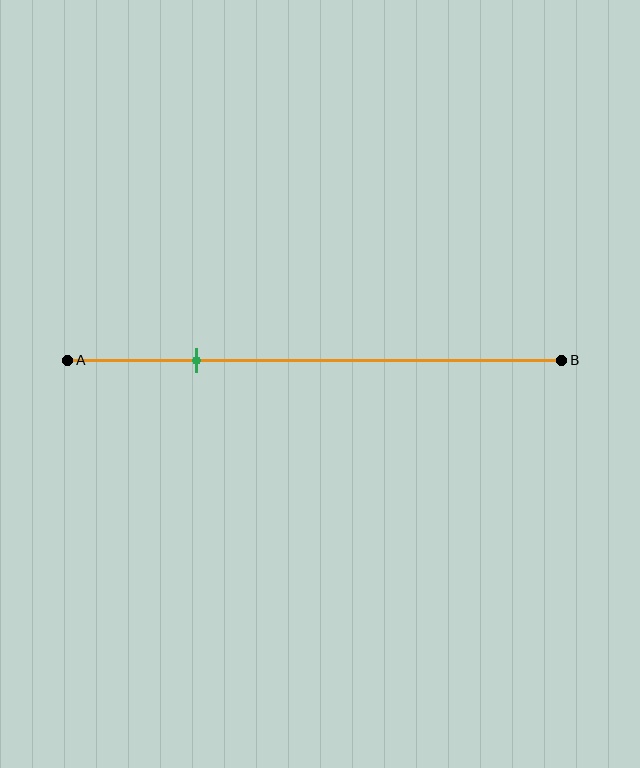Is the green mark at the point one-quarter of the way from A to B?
Yes, the mark is approximately at the one-quarter point.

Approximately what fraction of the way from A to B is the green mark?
The green mark is approximately 25% of the way from A to B.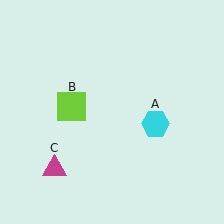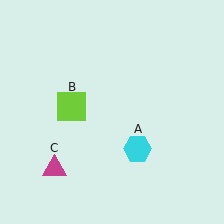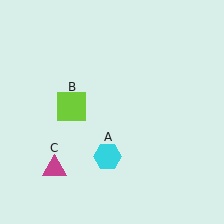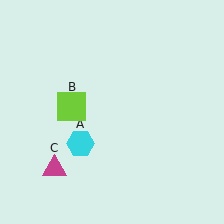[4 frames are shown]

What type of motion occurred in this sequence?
The cyan hexagon (object A) rotated clockwise around the center of the scene.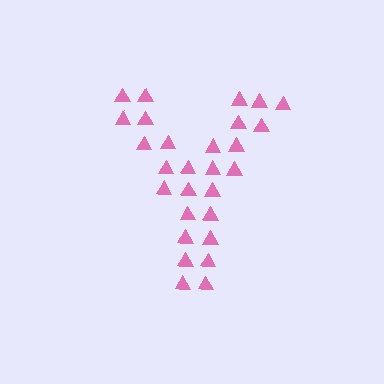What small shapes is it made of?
It is made of small triangles.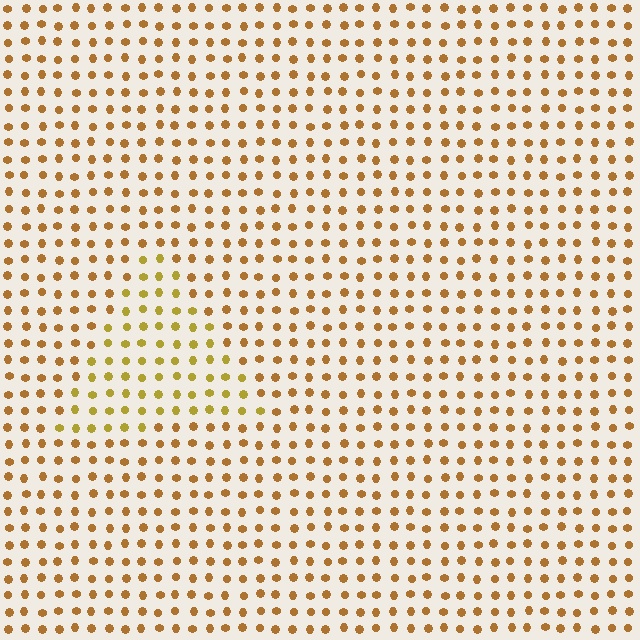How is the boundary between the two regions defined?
The boundary is defined purely by a slight shift in hue (about 22 degrees). Spacing, size, and orientation are identical on both sides.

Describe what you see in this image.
The image is filled with small brown elements in a uniform arrangement. A triangle-shaped region is visible where the elements are tinted to a slightly different hue, forming a subtle color boundary.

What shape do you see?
I see a triangle.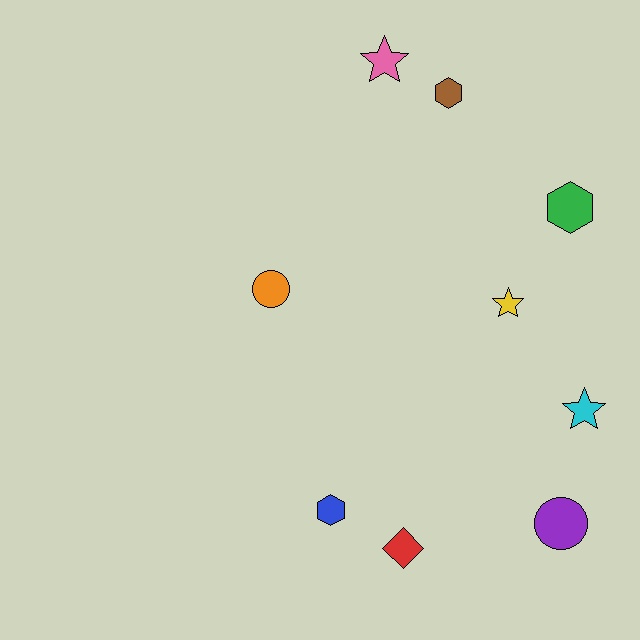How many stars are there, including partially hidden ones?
There are 3 stars.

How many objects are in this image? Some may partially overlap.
There are 9 objects.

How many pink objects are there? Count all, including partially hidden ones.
There is 1 pink object.